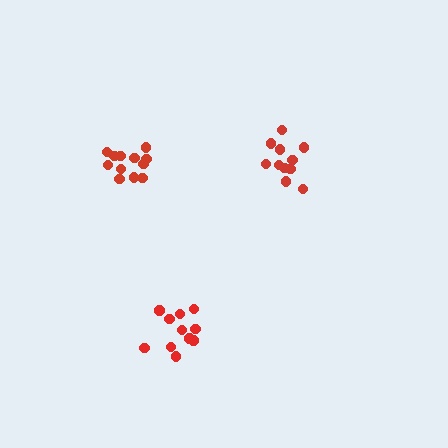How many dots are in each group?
Group 1: 11 dots, Group 2: 11 dots, Group 3: 12 dots (34 total).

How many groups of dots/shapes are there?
There are 3 groups.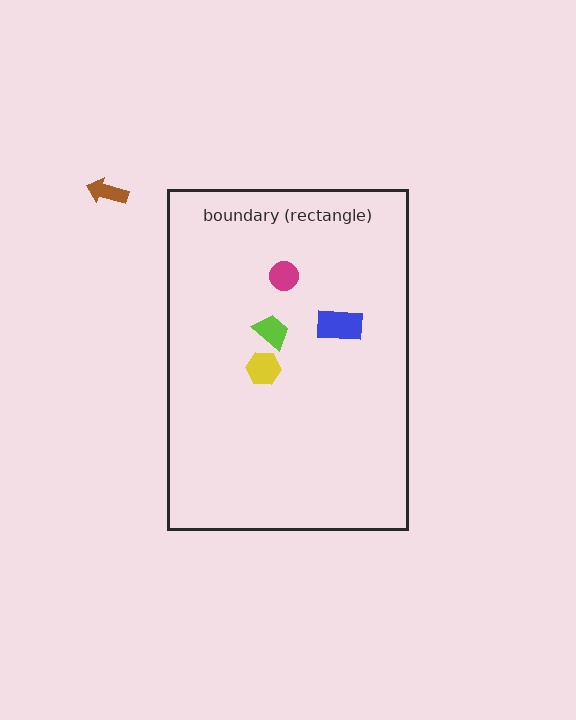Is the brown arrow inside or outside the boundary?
Outside.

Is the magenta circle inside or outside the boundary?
Inside.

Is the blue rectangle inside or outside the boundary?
Inside.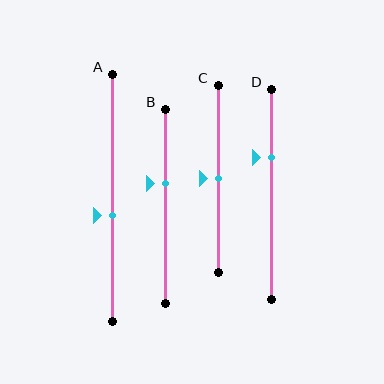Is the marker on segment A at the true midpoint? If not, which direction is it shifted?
No, the marker on segment A is shifted downward by about 7% of the segment length.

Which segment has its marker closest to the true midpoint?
Segment C has its marker closest to the true midpoint.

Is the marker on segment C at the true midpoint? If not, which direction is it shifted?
Yes, the marker on segment C is at the true midpoint.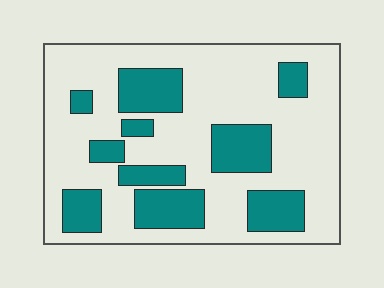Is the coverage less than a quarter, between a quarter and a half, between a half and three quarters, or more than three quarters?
Between a quarter and a half.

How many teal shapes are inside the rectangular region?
10.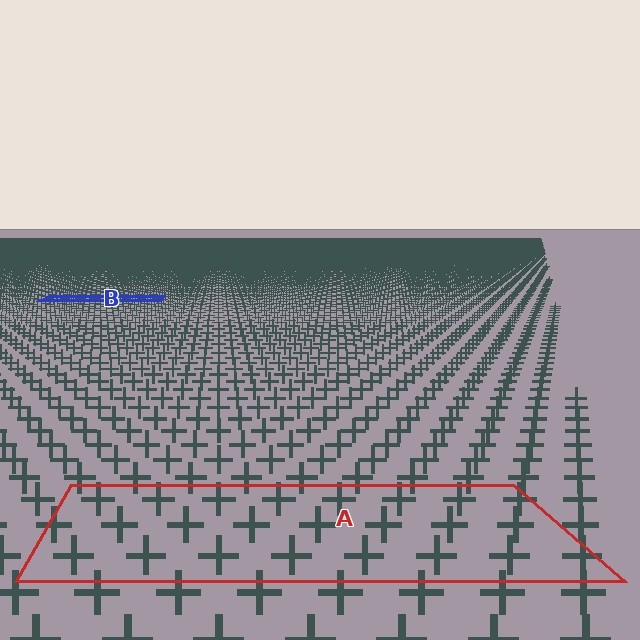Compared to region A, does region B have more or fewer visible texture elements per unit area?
Region B has more texture elements per unit area — they are packed more densely because it is farther away.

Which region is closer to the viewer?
Region A is closer. The texture elements there are larger and more spread out.